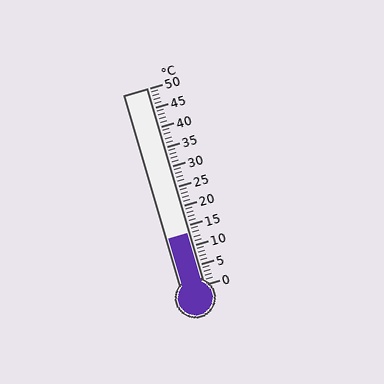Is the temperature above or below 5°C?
The temperature is above 5°C.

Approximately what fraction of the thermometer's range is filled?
The thermometer is filled to approximately 25% of its range.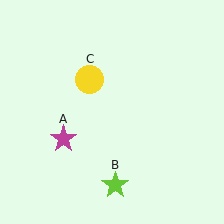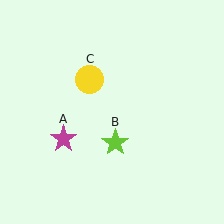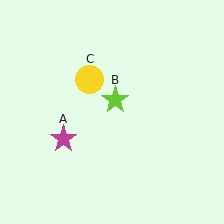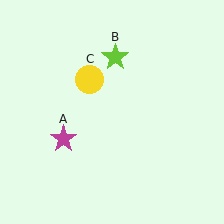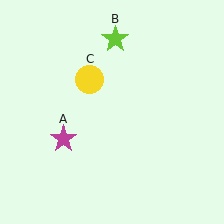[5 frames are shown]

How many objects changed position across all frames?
1 object changed position: lime star (object B).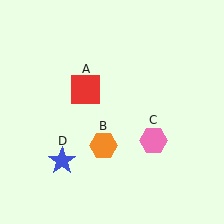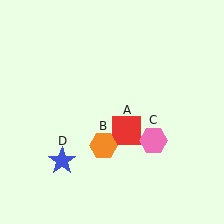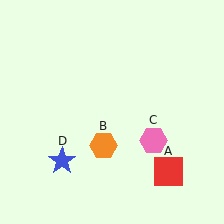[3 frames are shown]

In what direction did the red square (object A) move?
The red square (object A) moved down and to the right.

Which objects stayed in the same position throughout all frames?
Orange hexagon (object B) and pink hexagon (object C) and blue star (object D) remained stationary.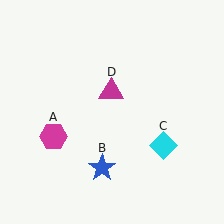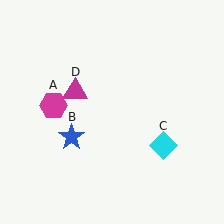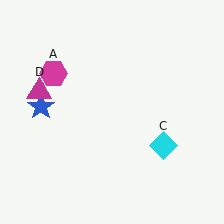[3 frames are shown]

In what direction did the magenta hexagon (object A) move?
The magenta hexagon (object A) moved up.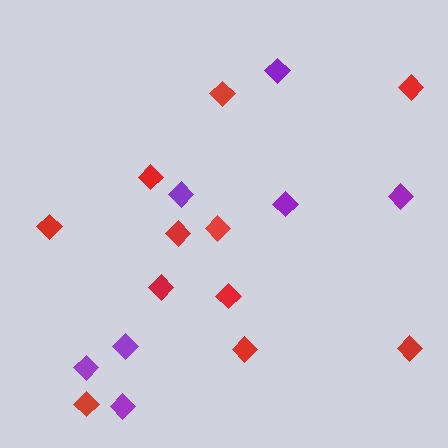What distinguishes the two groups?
There are 2 groups: one group of red diamonds (11) and one group of purple diamonds (7).